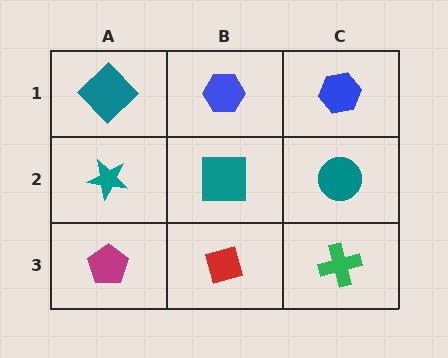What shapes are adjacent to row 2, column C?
A blue hexagon (row 1, column C), a green cross (row 3, column C), a teal square (row 2, column B).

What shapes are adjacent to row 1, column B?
A teal square (row 2, column B), a teal diamond (row 1, column A), a blue hexagon (row 1, column C).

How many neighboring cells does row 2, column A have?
3.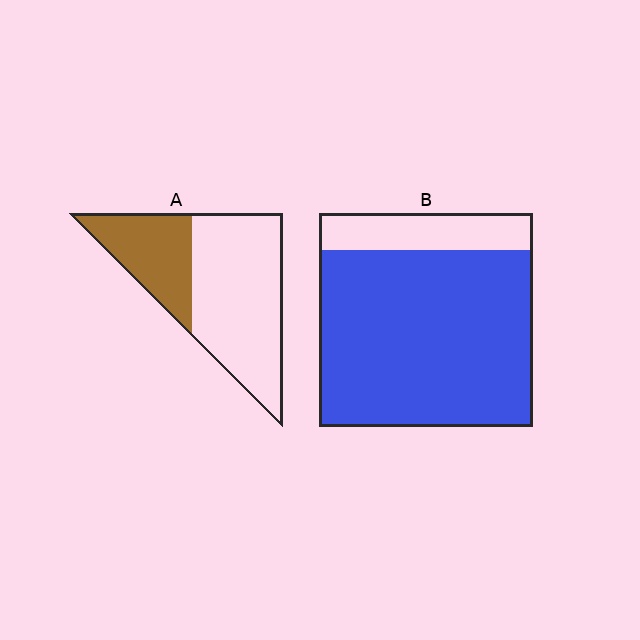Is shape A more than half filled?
No.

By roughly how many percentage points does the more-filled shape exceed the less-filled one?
By roughly 50 percentage points (B over A).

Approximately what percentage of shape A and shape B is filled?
A is approximately 35% and B is approximately 85%.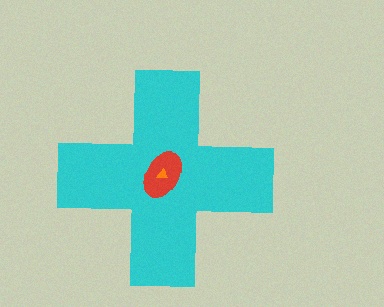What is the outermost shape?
The cyan cross.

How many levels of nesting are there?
3.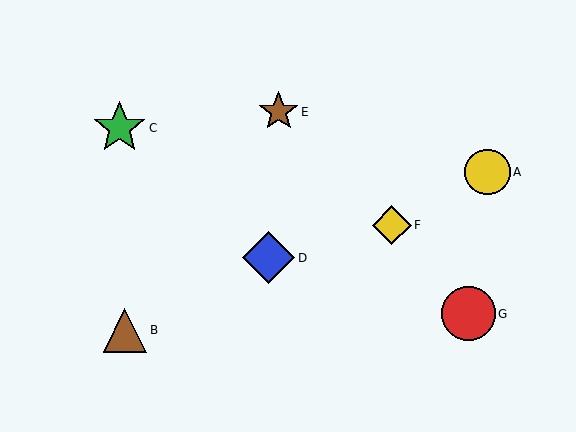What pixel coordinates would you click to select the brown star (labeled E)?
Click at (279, 112) to select the brown star E.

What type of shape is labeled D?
Shape D is a blue diamond.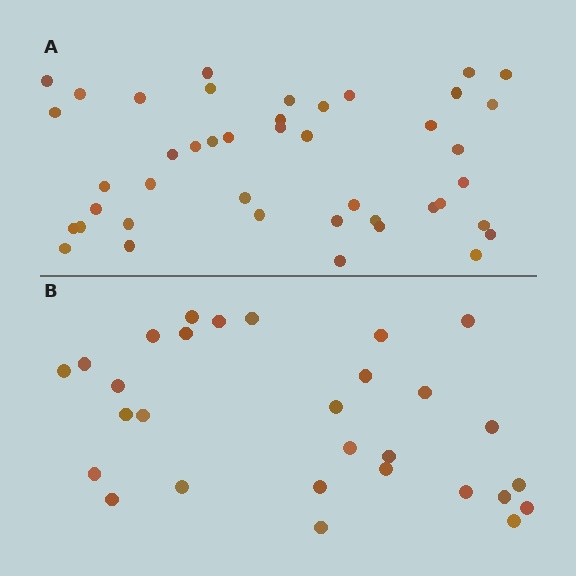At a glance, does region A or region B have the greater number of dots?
Region A (the top region) has more dots.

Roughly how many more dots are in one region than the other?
Region A has approximately 15 more dots than region B.